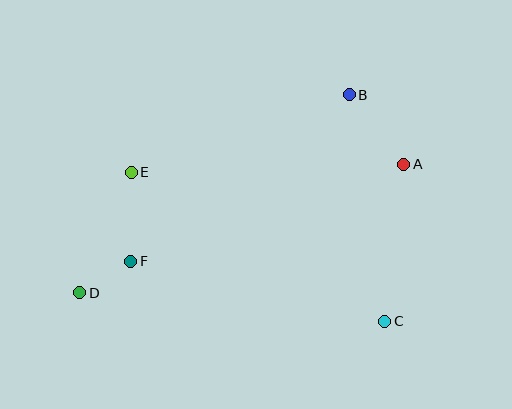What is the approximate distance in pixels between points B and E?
The distance between B and E is approximately 231 pixels.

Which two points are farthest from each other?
Points A and D are farthest from each other.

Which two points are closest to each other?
Points D and F are closest to each other.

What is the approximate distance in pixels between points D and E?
The distance between D and E is approximately 131 pixels.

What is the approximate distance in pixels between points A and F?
The distance between A and F is approximately 290 pixels.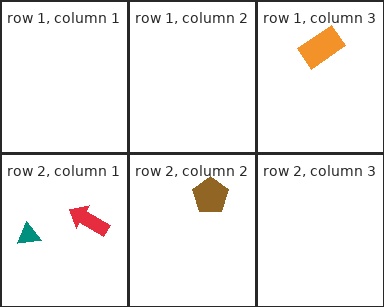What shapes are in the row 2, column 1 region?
The teal triangle, the red arrow.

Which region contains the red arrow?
The row 2, column 1 region.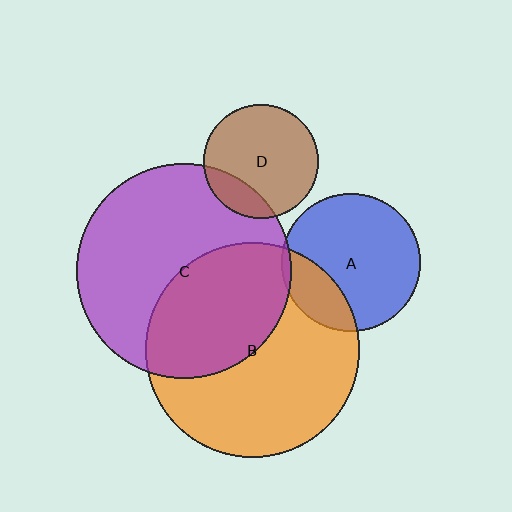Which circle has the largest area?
Circle C (purple).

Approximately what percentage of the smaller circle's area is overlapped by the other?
Approximately 25%.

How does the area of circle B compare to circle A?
Approximately 2.4 times.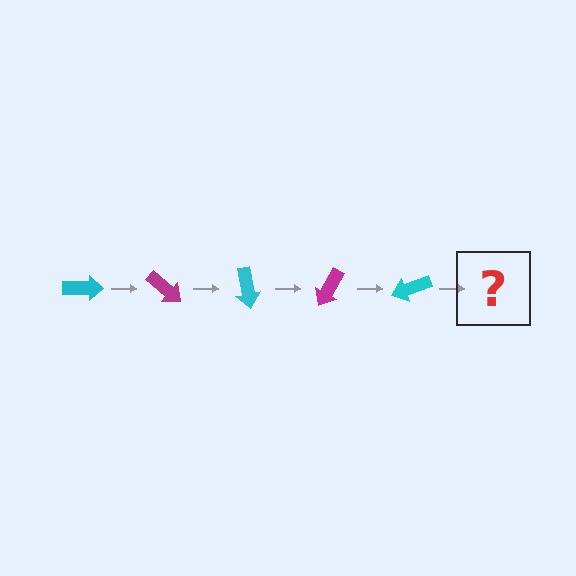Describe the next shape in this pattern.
It should be a magenta arrow, rotated 200 degrees from the start.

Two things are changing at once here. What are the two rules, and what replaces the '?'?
The two rules are that it rotates 40 degrees each step and the color cycles through cyan and magenta. The '?' should be a magenta arrow, rotated 200 degrees from the start.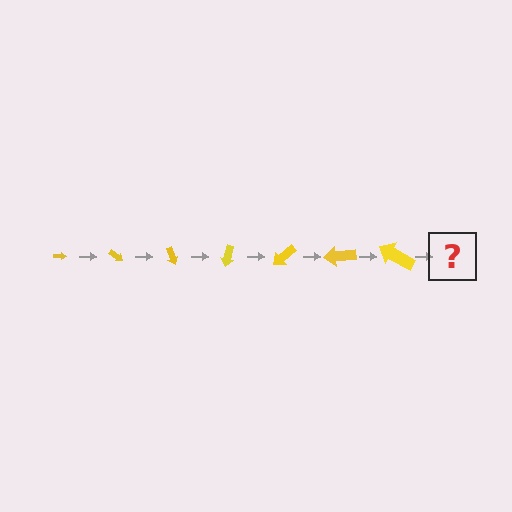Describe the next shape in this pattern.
It should be an arrow, larger than the previous one and rotated 245 degrees from the start.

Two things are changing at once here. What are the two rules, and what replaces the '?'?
The two rules are that the arrow grows larger each step and it rotates 35 degrees each step. The '?' should be an arrow, larger than the previous one and rotated 245 degrees from the start.